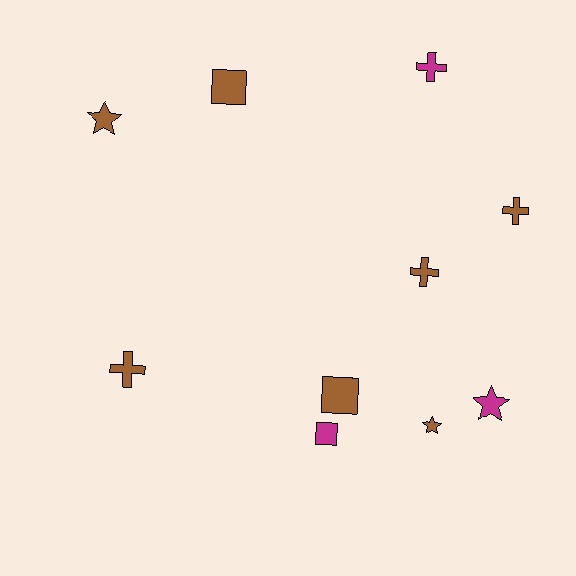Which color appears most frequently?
Brown, with 7 objects.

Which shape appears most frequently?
Cross, with 4 objects.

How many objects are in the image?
There are 10 objects.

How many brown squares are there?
There are 2 brown squares.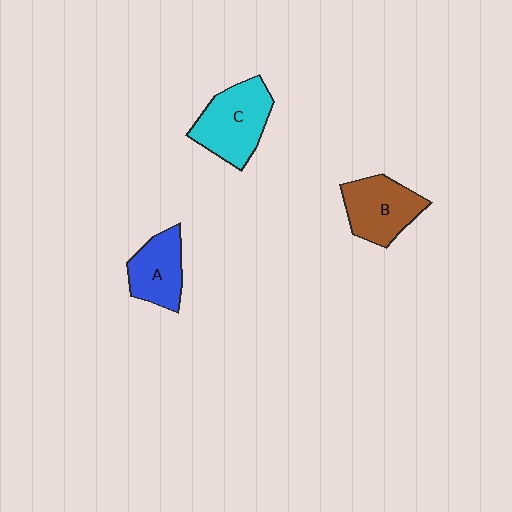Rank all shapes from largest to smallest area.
From largest to smallest: C (cyan), B (brown), A (blue).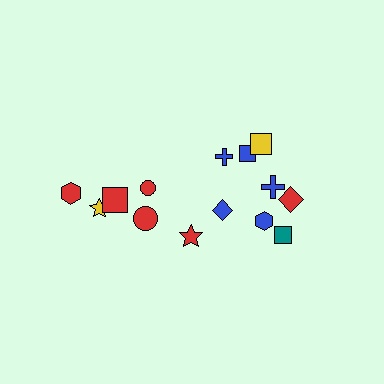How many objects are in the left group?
There are 6 objects.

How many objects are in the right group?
There are 8 objects.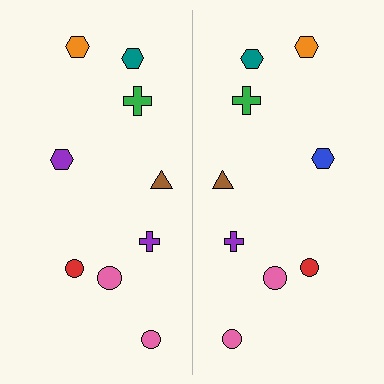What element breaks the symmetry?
The blue hexagon on the right side breaks the symmetry — its mirror counterpart is purple.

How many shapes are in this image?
There are 18 shapes in this image.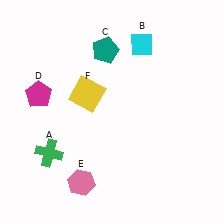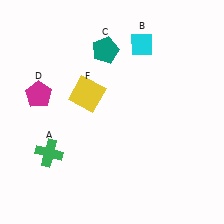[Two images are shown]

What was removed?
The pink hexagon (E) was removed in Image 2.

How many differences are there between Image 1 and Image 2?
There is 1 difference between the two images.